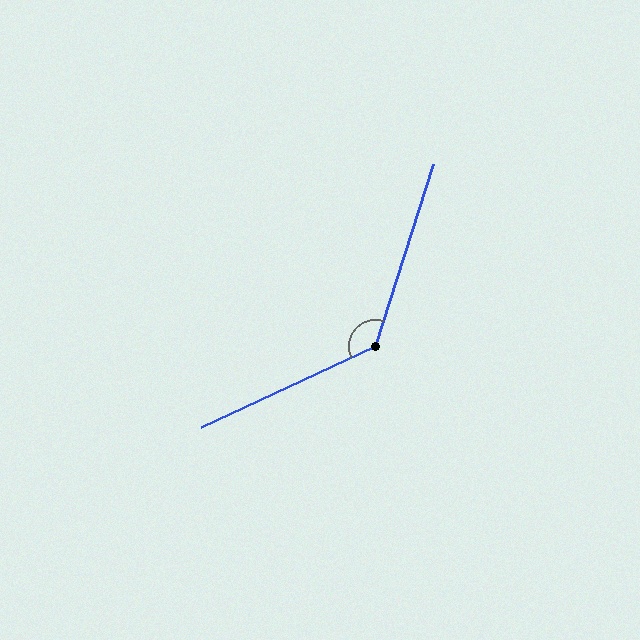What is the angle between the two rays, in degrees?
Approximately 133 degrees.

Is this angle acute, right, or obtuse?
It is obtuse.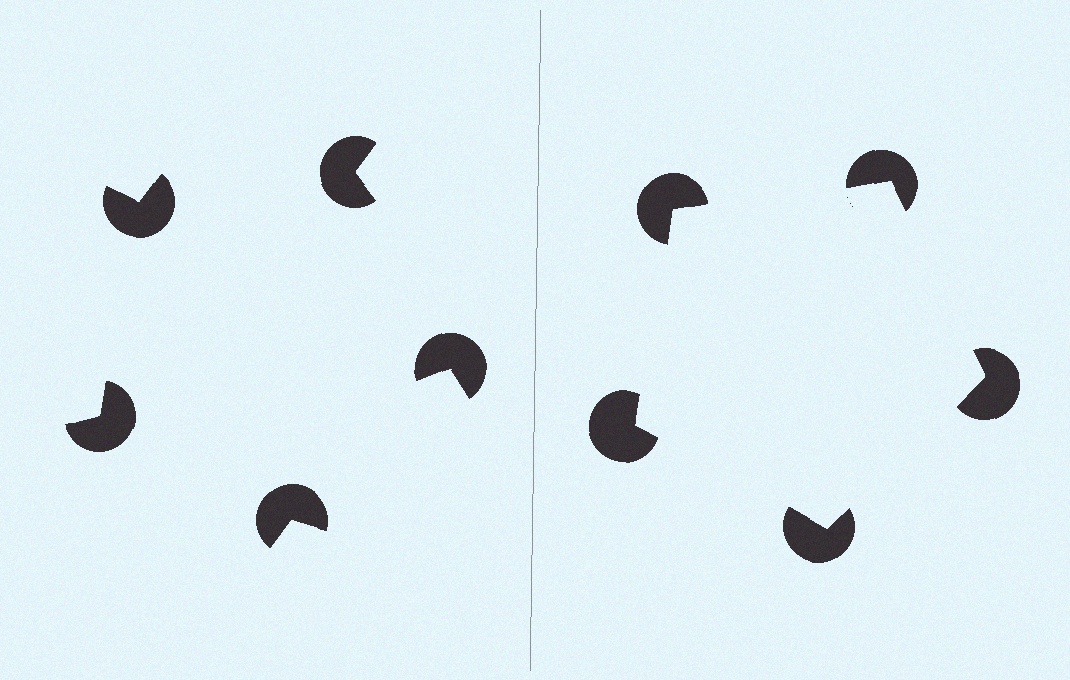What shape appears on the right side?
An illusory pentagon.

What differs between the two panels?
The pac-man discs are positioned identically on both sides; only the wedge orientations differ. On the right they align to a pentagon; on the left they are misaligned.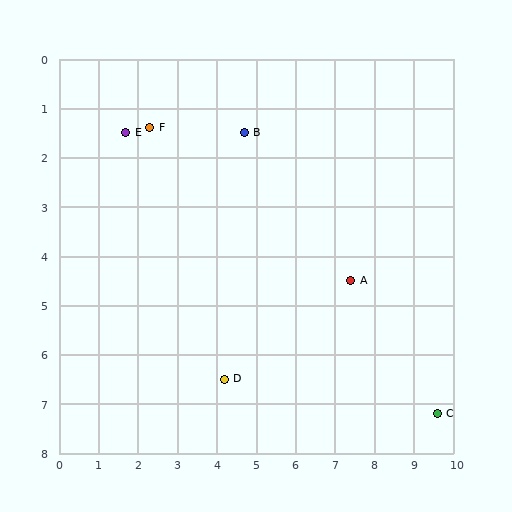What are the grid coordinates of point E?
Point E is at approximately (1.7, 1.5).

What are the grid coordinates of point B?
Point B is at approximately (4.7, 1.5).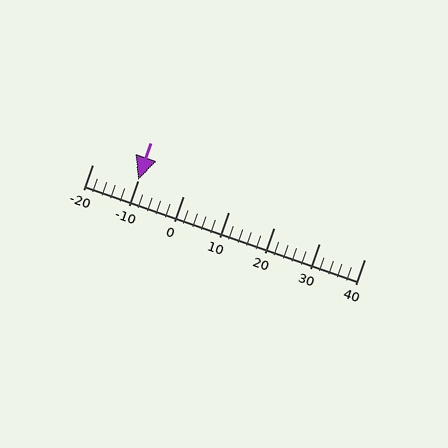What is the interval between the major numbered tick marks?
The major tick marks are spaced 10 units apart.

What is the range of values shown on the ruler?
The ruler shows values from -20 to 40.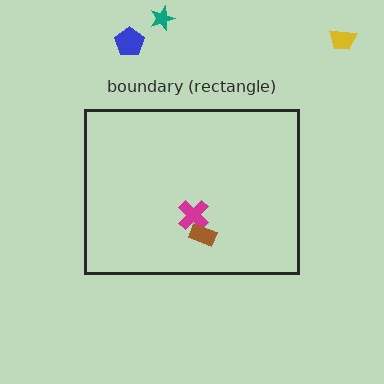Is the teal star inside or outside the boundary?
Outside.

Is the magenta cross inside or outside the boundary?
Inside.